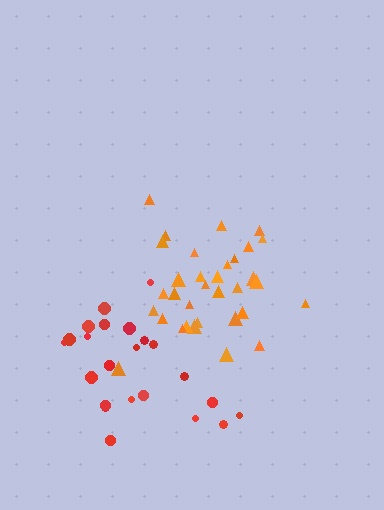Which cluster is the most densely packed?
Orange.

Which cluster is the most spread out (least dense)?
Red.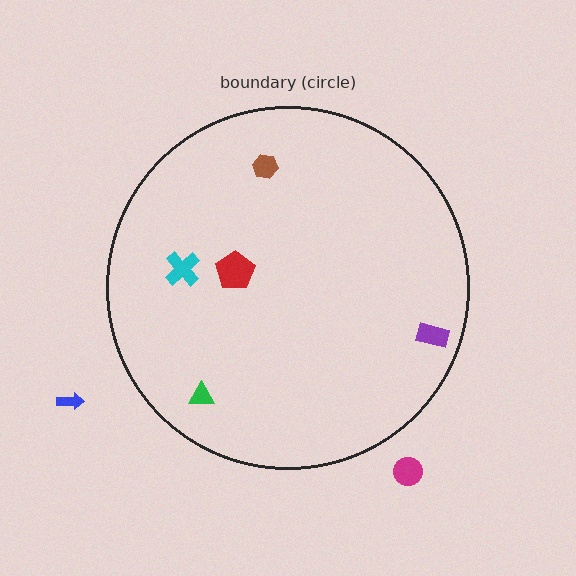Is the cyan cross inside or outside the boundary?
Inside.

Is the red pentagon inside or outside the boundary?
Inside.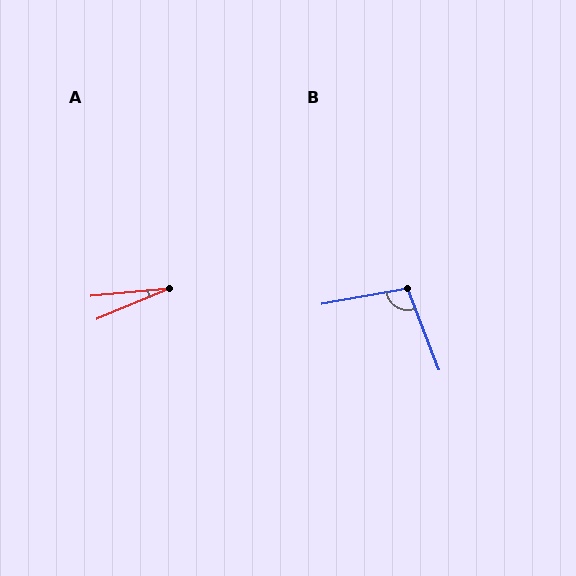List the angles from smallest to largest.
A (18°), B (101°).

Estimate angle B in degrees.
Approximately 101 degrees.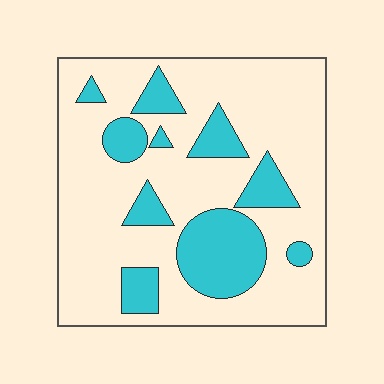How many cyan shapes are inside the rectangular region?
10.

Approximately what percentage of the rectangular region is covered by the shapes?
Approximately 25%.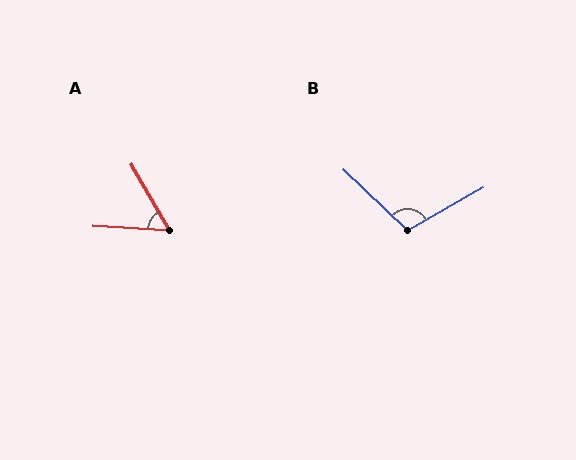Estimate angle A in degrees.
Approximately 56 degrees.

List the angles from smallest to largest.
A (56°), B (107°).